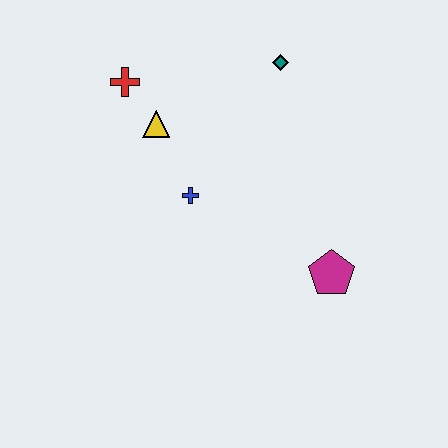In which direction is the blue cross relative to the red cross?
The blue cross is below the red cross.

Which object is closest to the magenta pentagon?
The blue cross is closest to the magenta pentagon.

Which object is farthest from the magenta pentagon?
The red cross is farthest from the magenta pentagon.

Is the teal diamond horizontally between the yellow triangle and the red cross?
No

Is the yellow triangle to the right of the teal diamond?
No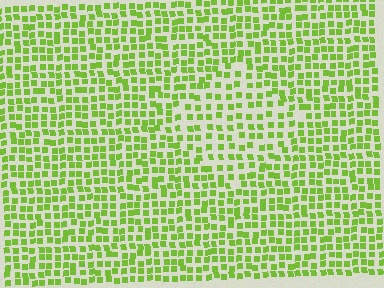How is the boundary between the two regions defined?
The boundary is defined by a change in element density (approximately 1.5x ratio). All elements are the same color, size, and shape.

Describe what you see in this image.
The image contains small lime elements arranged at two different densities. A diamond-shaped region is visible where the elements are less densely packed than the surrounding area.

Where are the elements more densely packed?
The elements are more densely packed outside the diamond boundary.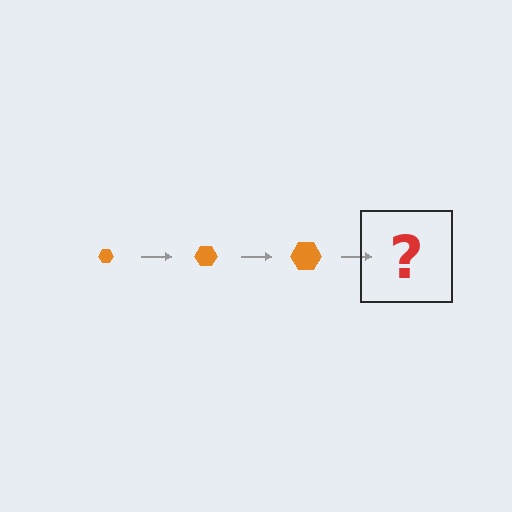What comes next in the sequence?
The next element should be an orange hexagon, larger than the previous one.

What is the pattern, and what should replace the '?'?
The pattern is that the hexagon gets progressively larger each step. The '?' should be an orange hexagon, larger than the previous one.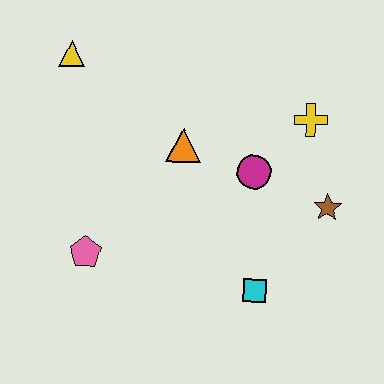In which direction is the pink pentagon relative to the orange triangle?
The pink pentagon is below the orange triangle.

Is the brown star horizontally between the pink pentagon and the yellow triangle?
No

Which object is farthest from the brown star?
The yellow triangle is farthest from the brown star.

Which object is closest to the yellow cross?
The magenta circle is closest to the yellow cross.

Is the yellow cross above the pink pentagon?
Yes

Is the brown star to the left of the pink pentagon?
No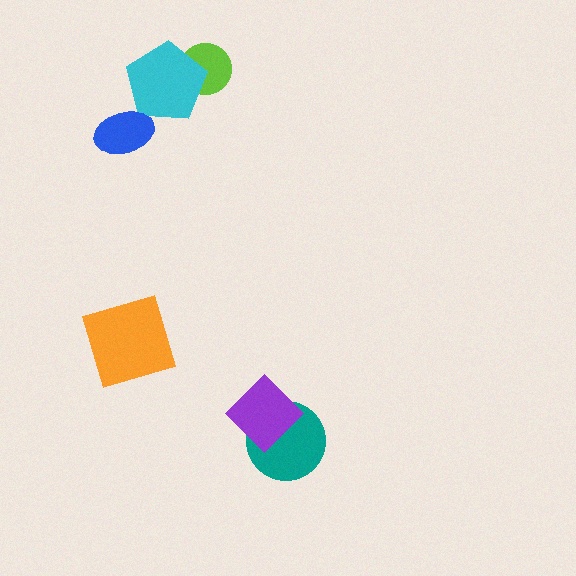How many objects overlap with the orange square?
0 objects overlap with the orange square.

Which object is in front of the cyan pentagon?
The blue ellipse is in front of the cyan pentagon.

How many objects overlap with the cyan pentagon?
2 objects overlap with the cyan pentagon.